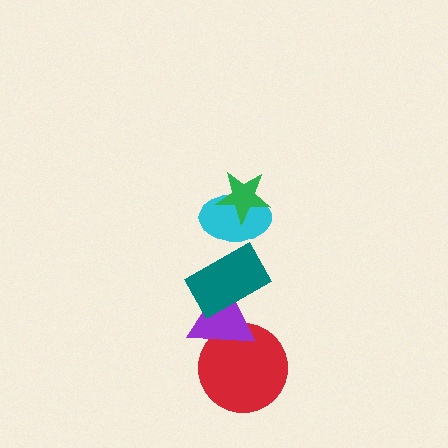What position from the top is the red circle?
The red circle is 5th from the top.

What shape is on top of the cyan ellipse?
The green star is on top of the cyan ellipse.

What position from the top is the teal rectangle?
The teal rectangle is 3rd from the top.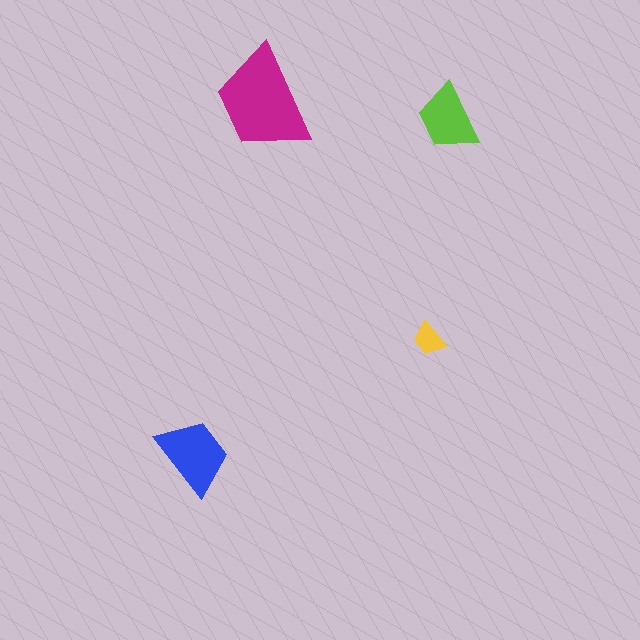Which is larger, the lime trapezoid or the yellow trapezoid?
The lime one.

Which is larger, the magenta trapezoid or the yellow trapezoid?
The magenta one.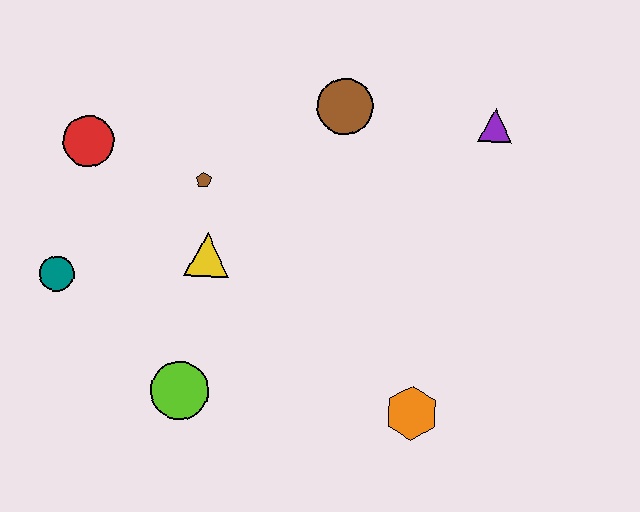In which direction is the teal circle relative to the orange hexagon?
The teal circle is to the left of the orange hexagon.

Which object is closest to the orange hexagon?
The lime circle is closest to the orange hexagon.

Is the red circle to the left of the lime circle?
Yes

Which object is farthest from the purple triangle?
The teal circle is farthest from the purple triangle.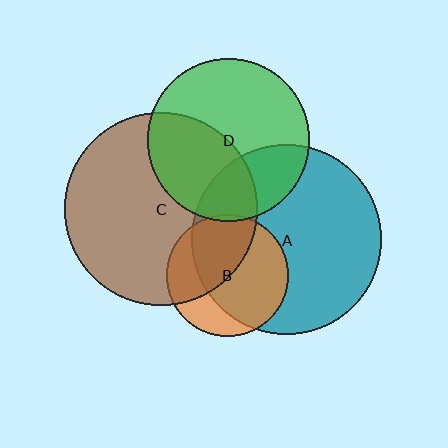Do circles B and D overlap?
Yes.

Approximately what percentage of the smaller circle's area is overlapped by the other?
Approximately 5%.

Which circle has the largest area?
Circle C (brown).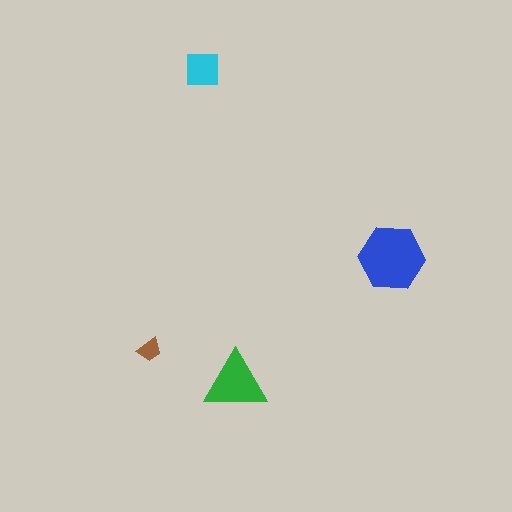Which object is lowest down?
The green triangle is bottommost.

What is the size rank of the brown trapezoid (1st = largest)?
4th.